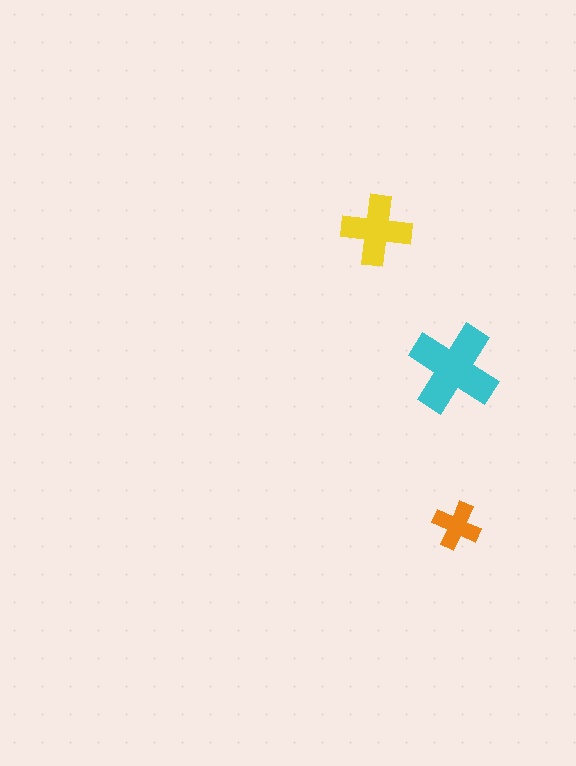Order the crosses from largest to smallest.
the cyan one, the yellow one, the orange one.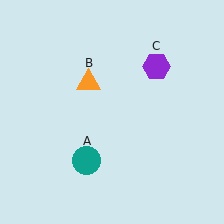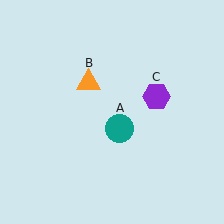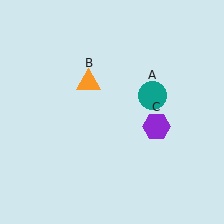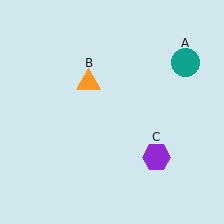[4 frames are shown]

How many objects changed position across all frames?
2 objects changed position: teal circle (object A), purple hexagon (object C).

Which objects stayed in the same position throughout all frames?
Orange triangle (object B) remained stationary.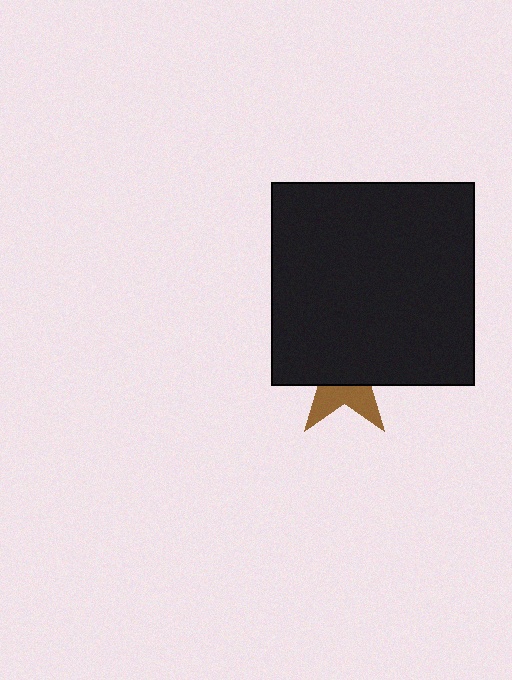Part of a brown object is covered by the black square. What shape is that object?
It is a star.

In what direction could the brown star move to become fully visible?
The brown star could move down. That would shift it out from behind the black square entirely.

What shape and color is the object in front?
The object in front is a black square.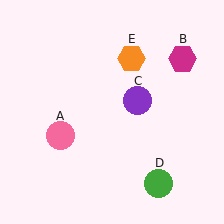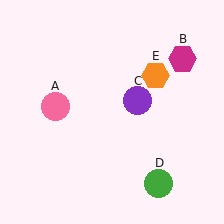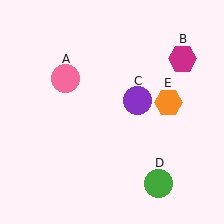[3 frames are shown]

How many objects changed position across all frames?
2 objects changed position: pink circle (object A), orange hexagon (object E).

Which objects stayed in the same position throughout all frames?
Magenta hexagon (object B) and purple circle (object C) and green circle (object D) remained stationary.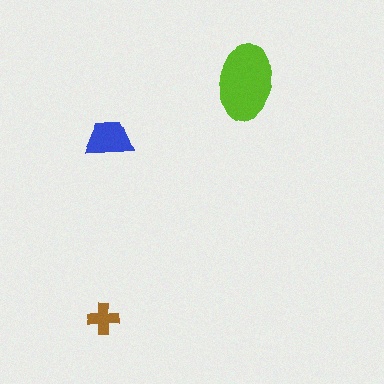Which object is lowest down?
The brown cross is bottommost.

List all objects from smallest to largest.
The brown cross, the blue trapezoid, the lime ellipse.